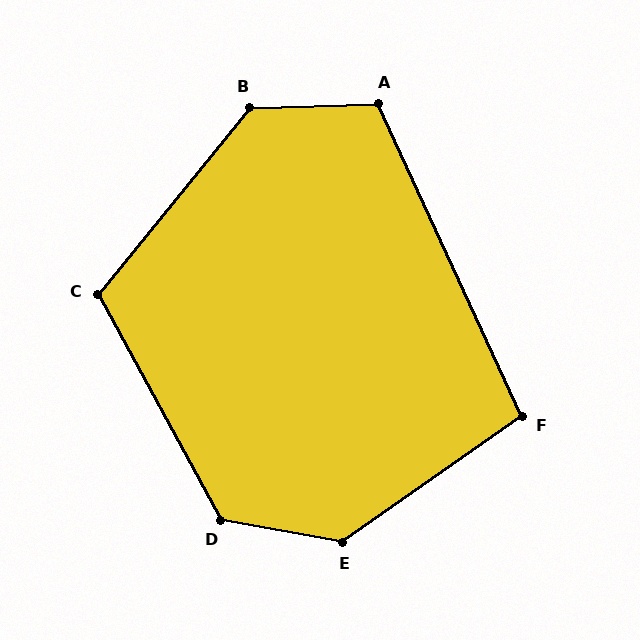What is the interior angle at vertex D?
Approximately 129 degrees (obtuse).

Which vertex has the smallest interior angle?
F, at approximately 100 degrees.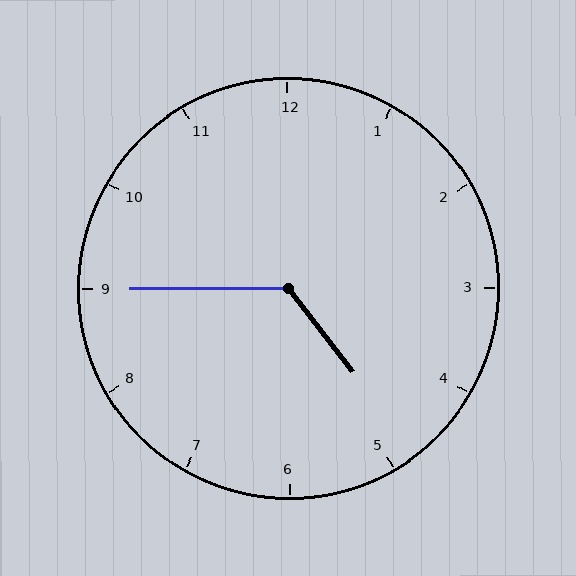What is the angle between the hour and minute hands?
Approximately 128 degrees.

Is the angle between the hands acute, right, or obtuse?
It is obtuse.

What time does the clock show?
4:45.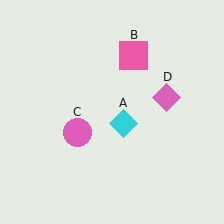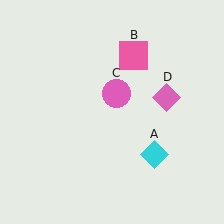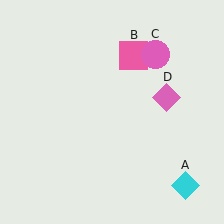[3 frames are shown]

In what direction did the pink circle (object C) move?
The pink circle (object C) moved up and to the right.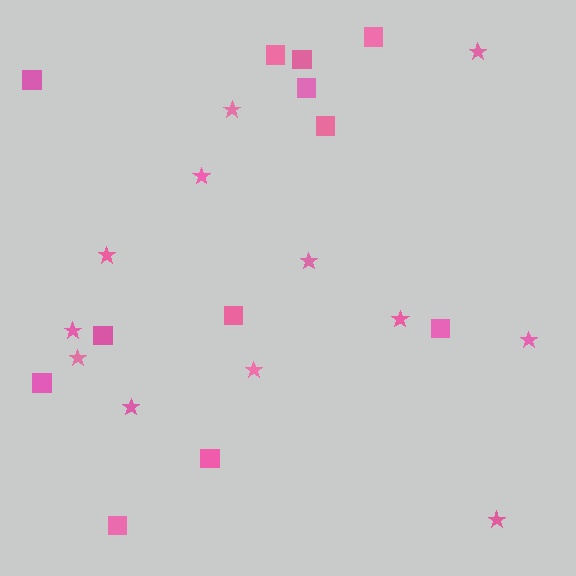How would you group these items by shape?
There are 2 groups: one group of stars (12) and one group of squares (12).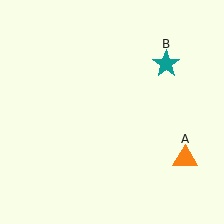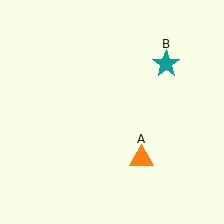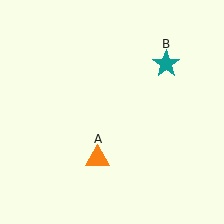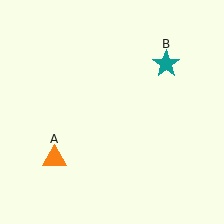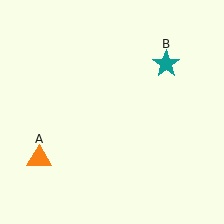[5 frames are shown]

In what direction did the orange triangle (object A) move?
The orange triangle (object A) moved left.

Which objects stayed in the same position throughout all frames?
Teal star (object B) remained stationary.